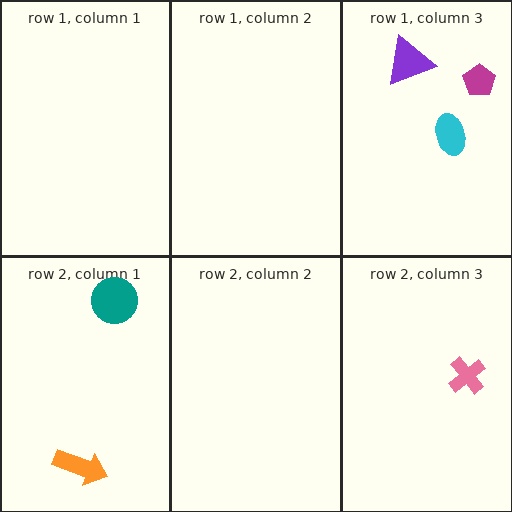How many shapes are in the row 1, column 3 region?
3.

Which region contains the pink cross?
The row 2, column 3 region.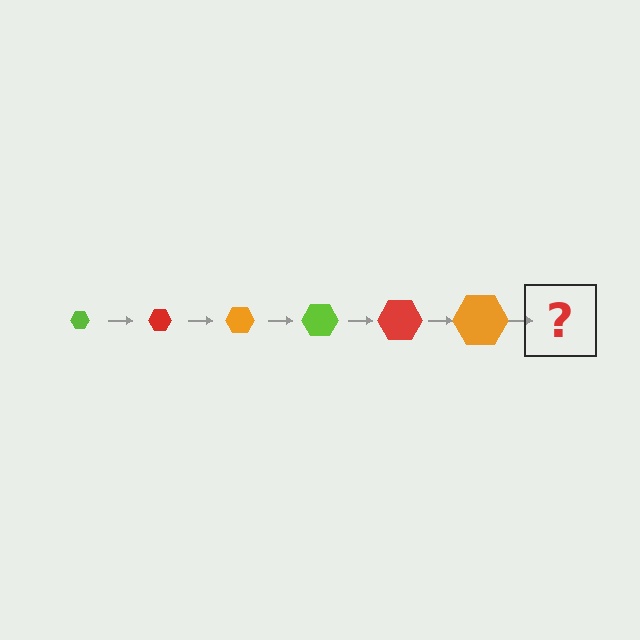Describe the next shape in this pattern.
It should be a lime hexagon, larger than the previous one.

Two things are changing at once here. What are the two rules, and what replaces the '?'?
The two rules are that the hexagon grows larger each step and the color cycles through lime, red, and orange. The '?' should be a lime hexagon, larger than the previous one.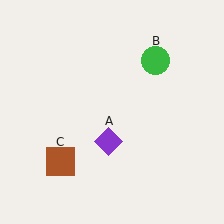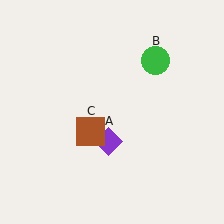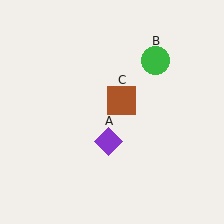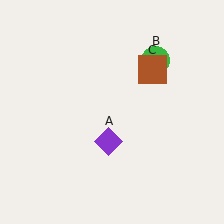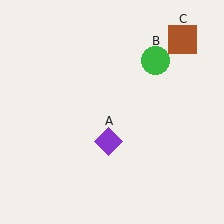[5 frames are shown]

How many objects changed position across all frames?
1 object changed position: brown square (object C).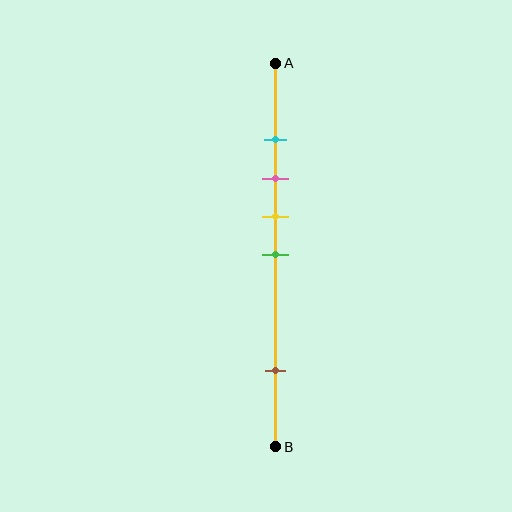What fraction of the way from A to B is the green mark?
The green mark is approximately 50% (0.5) of the way from A to B.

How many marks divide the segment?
There are 5 marks dividing the segment.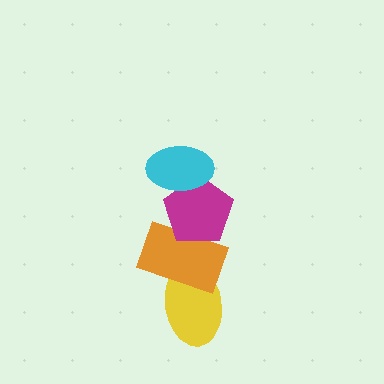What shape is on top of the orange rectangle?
The magenta pentagon is on top of the orange rectangle.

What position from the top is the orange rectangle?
The orange rectangle is 3rd from the top.